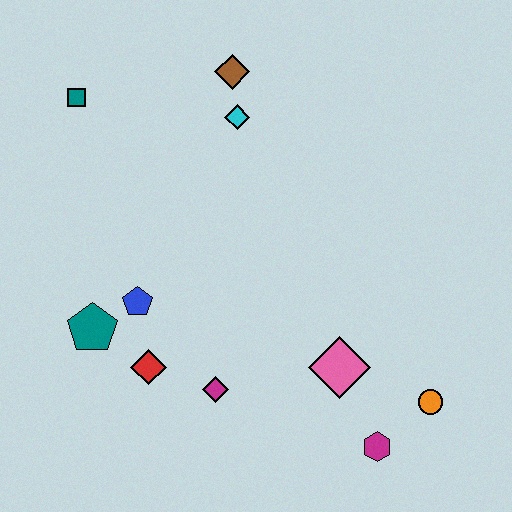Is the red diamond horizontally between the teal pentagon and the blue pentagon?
No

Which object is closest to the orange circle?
The magenta hexagon is closest to the orange circle.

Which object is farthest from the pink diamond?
The teal square is farthest from the pink diamond.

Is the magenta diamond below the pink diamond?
Yes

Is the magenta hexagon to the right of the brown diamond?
Yes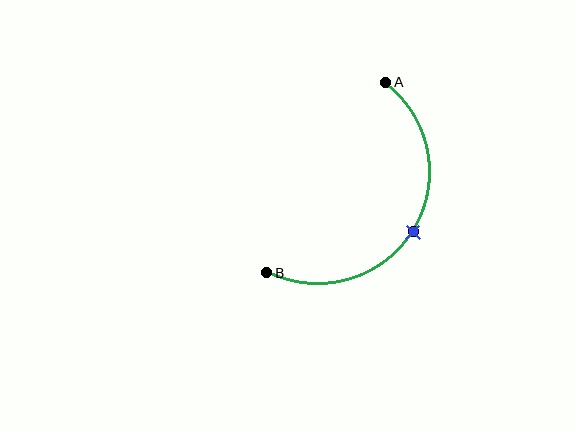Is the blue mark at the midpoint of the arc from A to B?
Yes. The blue mark lies on the arc at equal arc-length from both A and B — it is the arc midpoint.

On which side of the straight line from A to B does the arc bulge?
The arc bulges to the right of the straight line connecting A and B.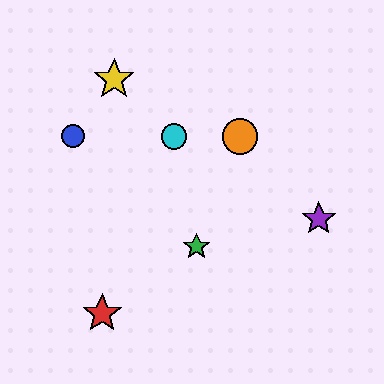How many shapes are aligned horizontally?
3 shapes (the blue circle, the orange circle, the cyan circle) are aligned horizontally.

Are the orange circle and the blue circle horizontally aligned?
Yes, both are at y≈136.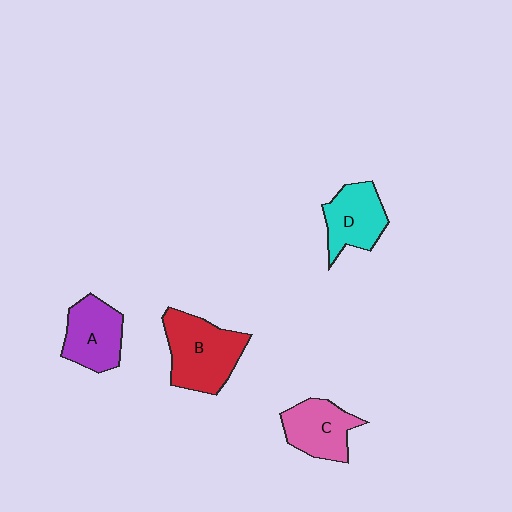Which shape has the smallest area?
Shape C (pink).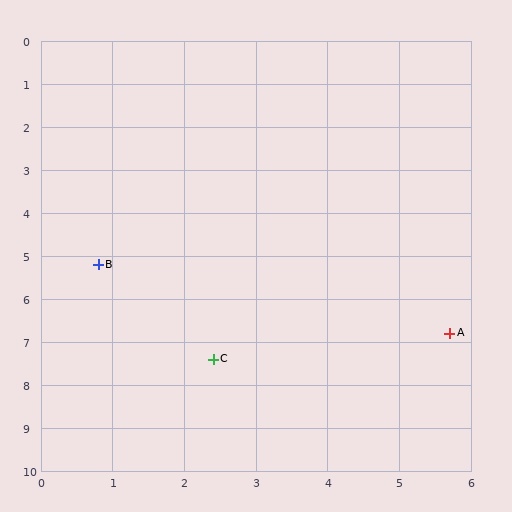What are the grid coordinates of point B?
Point B is at approximately (0.8, 5.2).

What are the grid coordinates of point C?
Point C is at approximately (2.4, 7.4).